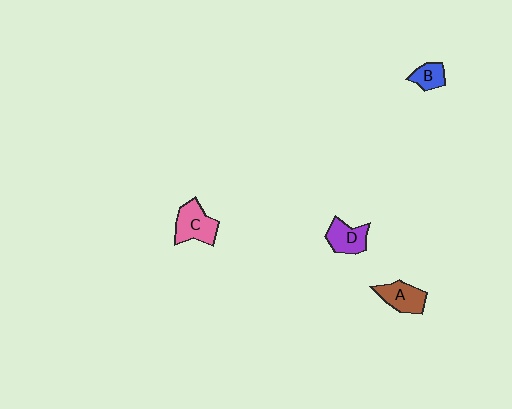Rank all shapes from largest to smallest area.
From largest to smallest: C (pink), A (brown), D (purple), B (blue).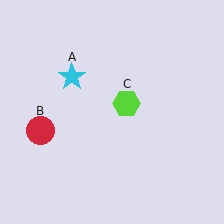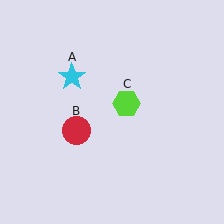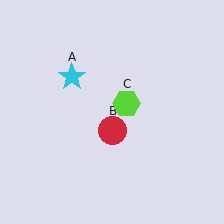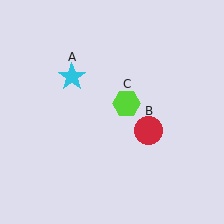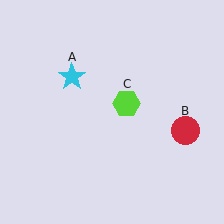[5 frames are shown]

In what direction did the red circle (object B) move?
The red circle (object B) moved right.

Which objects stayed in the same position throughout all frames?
Cyan star (object A) and lime hexagon (object C) remained stationary.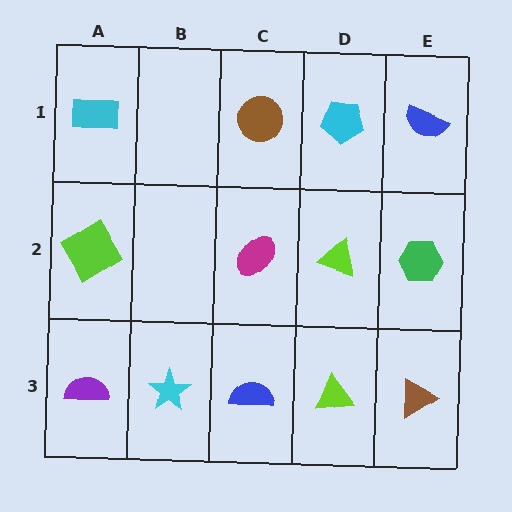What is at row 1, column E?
A blue semicircle.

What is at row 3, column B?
A cyan star.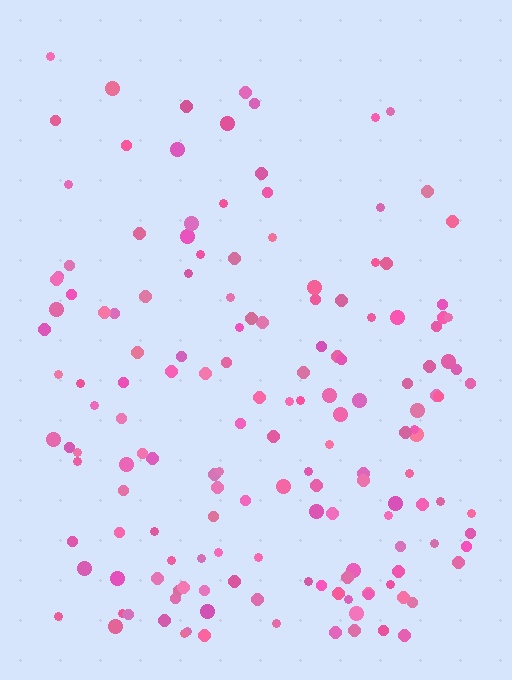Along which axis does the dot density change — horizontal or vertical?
Vertical.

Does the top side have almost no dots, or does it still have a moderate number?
Still a moderate number, just noticeably fewer than the bottom.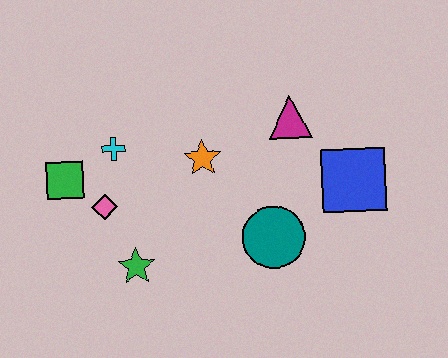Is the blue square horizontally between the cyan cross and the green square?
No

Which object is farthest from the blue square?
The green square is farthest from the blue square.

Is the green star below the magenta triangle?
Yes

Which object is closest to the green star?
The pink diamond is closest to the green star.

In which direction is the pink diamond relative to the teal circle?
The pink diamond is to the left of the teal circle.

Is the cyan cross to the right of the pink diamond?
Yes